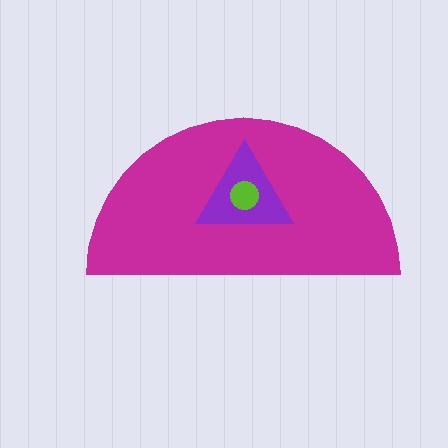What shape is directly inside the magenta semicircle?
The purple triangle.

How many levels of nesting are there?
3.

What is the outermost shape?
The magenta semicircle.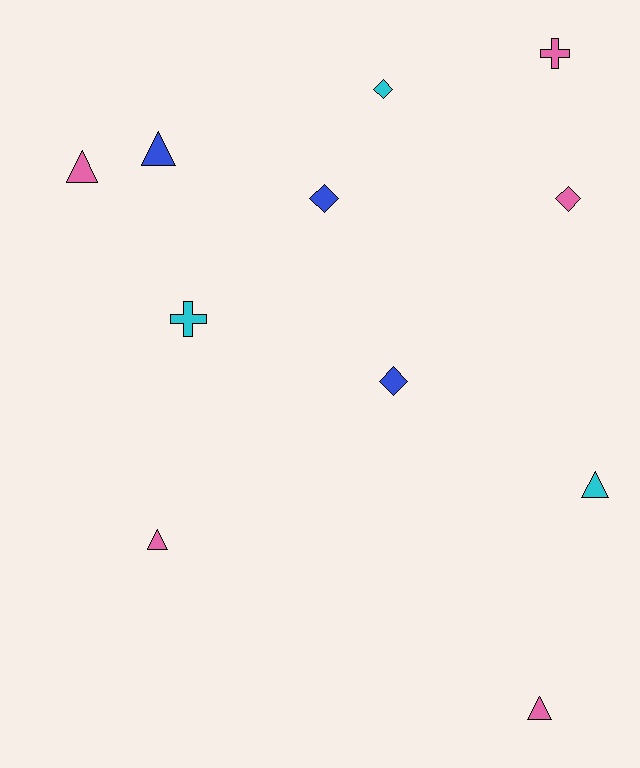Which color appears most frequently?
Pink, with 5 objects.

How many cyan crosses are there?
There is 1 cyan cross.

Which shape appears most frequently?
Triangle, with 5 objects.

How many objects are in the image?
There are 11 objects.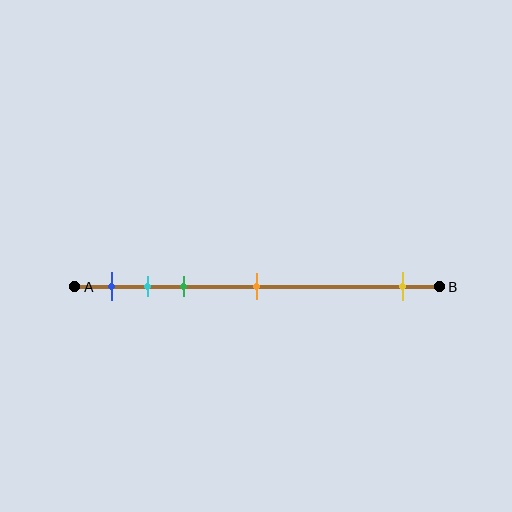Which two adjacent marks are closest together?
The cyan and green marks are the closest adjacent pair.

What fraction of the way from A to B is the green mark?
The green mark is approximately 30% (0.3) of the way from A to B.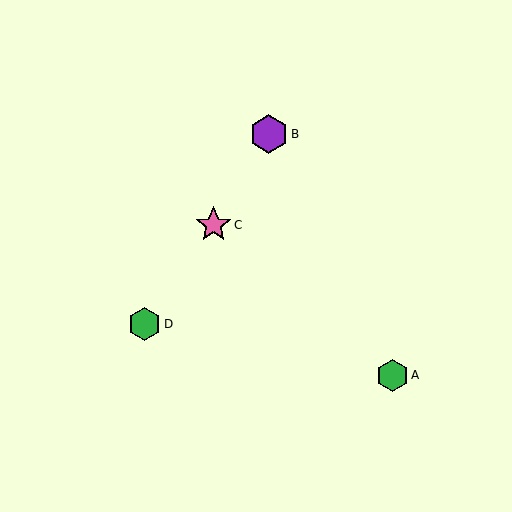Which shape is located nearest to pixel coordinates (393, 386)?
The green hexagon (labeled A) at (392, 375) is nearest to that location.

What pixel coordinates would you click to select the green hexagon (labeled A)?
Click at (392, 375) to select the green hexagon A.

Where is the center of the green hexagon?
The center of the green hexagon is at (392, 375).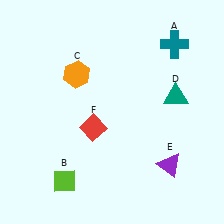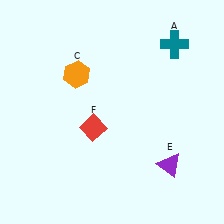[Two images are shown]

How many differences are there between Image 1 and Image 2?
There are 2 differences between the two images.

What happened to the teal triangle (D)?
The teal triangle (D) was removed in Image 2. It was in the top-right area of Image 1.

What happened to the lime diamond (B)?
The lime diamond (B) was removed in Image 2. It was in the bottom-left area of Image 1.